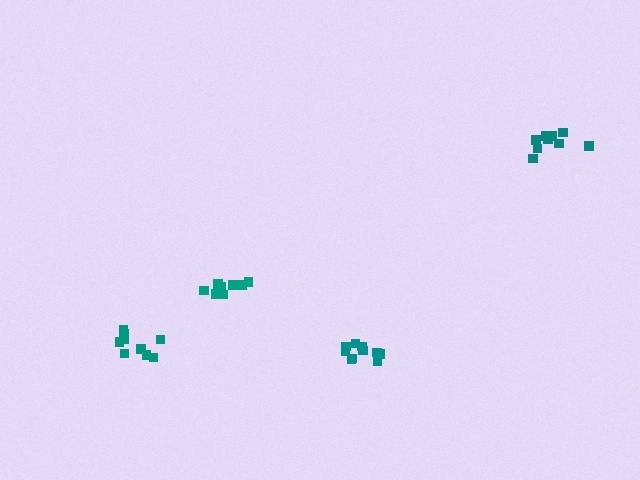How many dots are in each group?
Group 1: 9 dots, Group 2: 10 dots, Group 3: 10 dots, Group 4: 9 dots (38 total).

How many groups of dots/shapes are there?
There are 4 groups.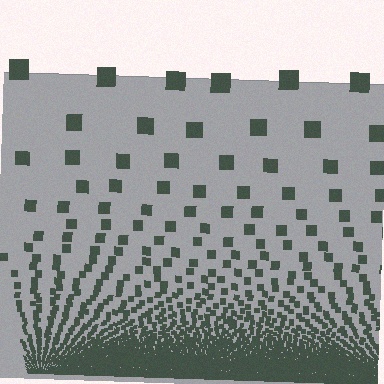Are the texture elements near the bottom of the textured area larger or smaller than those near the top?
Smaller. The gradient is inverted — elements near the bottom are smaller and denser.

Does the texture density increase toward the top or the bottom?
Density increases toward the bottom.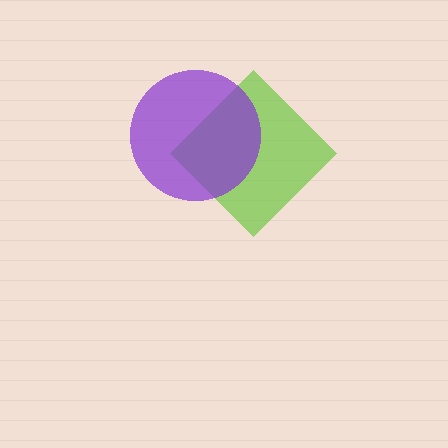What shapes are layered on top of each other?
The layered shapes are: a lime diamond, a purple circle.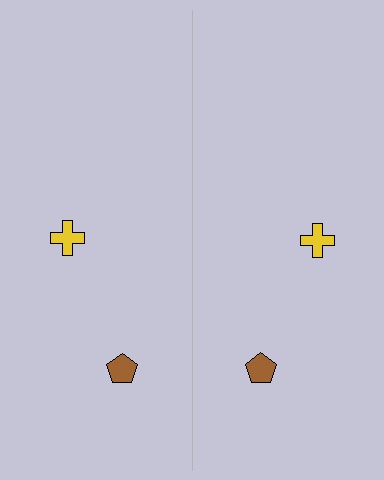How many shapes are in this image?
There are 4 shapes in this image.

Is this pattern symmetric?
Yes, this pattern has bilateral (reflection) symmetry.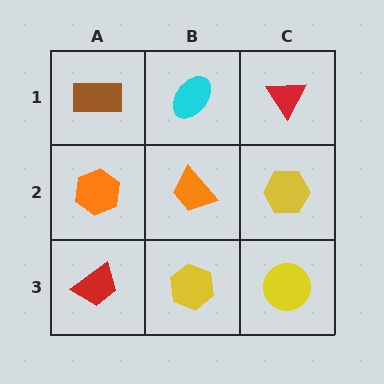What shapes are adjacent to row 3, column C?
A yellow hexagon (row 2, column C), a yellow hexagon (row 3, column B).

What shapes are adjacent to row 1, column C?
A yellow hexagon (row 2, column C), a cyan ellipse (row 1, column B).